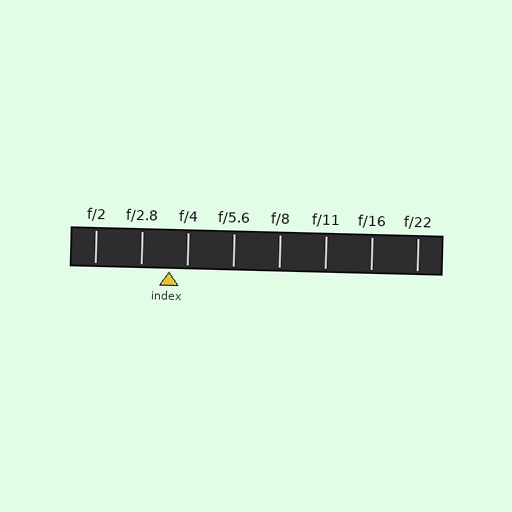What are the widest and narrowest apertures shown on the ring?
The widest aperture shown is f/2 and the narrowest is f/22.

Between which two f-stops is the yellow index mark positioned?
The index mark is between f/2.8 and f/4.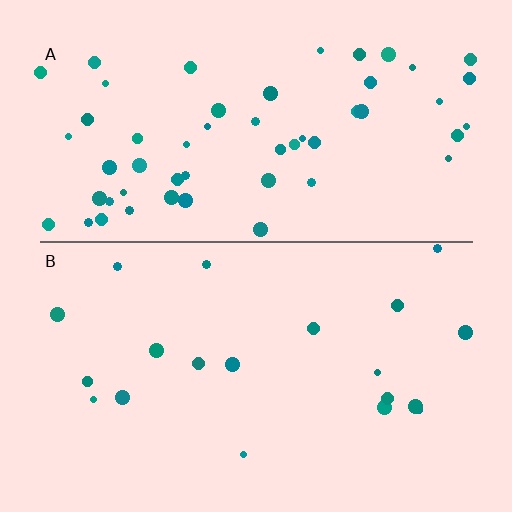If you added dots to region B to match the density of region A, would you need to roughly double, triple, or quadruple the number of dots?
Approximately triple.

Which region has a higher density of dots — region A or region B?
A (the top).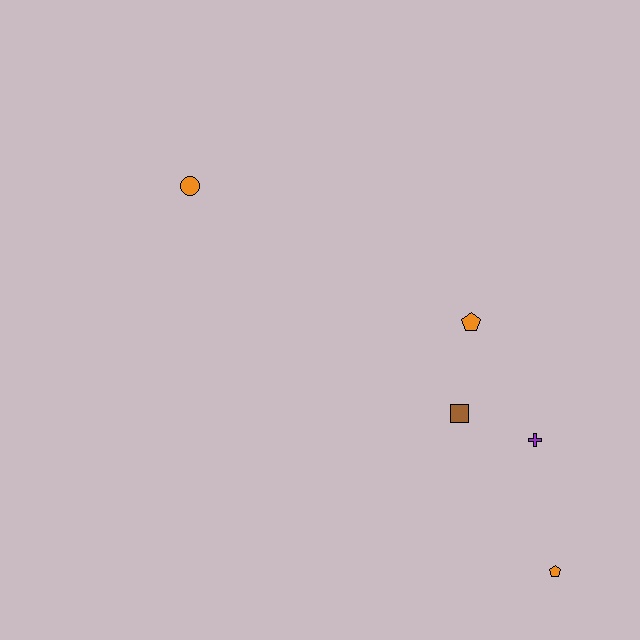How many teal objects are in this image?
There are no teal objects.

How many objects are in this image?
There are 5 objects.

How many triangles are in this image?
There are no triangles.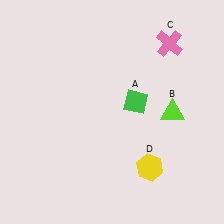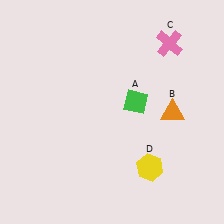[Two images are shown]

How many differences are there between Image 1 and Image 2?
There is 1 difference between the two images.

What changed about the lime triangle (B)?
In Image 1, B is lime. In Image 2, it changed to orange.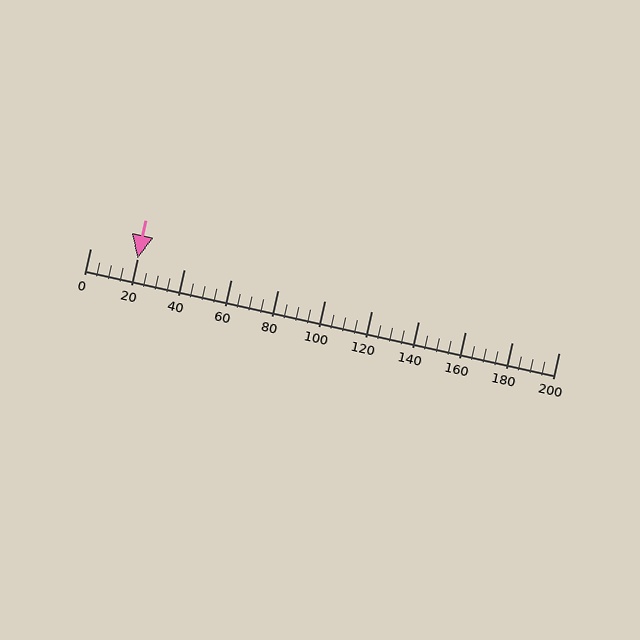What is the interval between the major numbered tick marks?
The major tick marks are spaced 20 units apart.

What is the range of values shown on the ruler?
The ruler shows values from 0 to 200.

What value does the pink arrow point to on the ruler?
The pink arrow points to approximately 20.